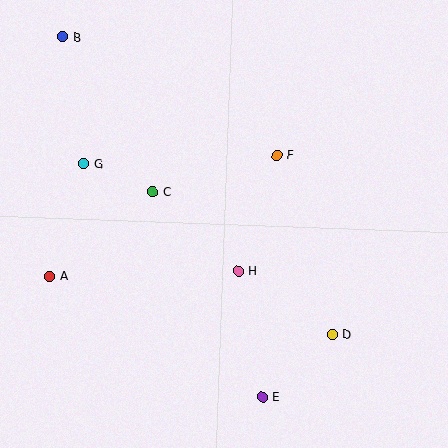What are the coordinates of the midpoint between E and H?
The midpoint between E and H is at (250, 334).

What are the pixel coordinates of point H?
Point H is at (239, 271).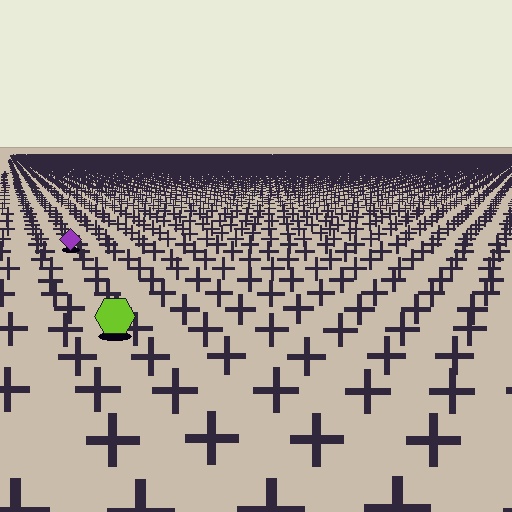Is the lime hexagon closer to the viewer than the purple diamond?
Yes. The lime hexagon is closer — you can tell from the texture gradient: the ground texture is coarser near it.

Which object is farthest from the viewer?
The purple diamond is farthest from the viewer. It appears smaller and the ground texture around it is denser.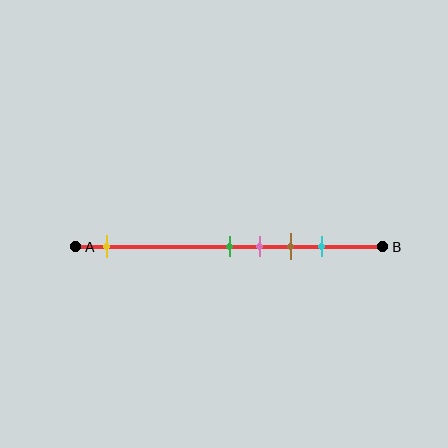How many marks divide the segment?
There are 5 marks dividing the segment.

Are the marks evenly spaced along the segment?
No, the marks are not evenly spaced.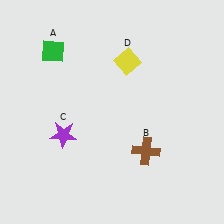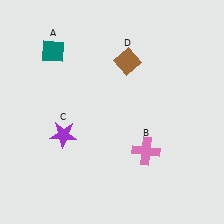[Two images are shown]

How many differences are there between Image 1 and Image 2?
There are 3 differences between the two images.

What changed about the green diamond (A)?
In Image 1, A is green. In Image 2, it changed to teal.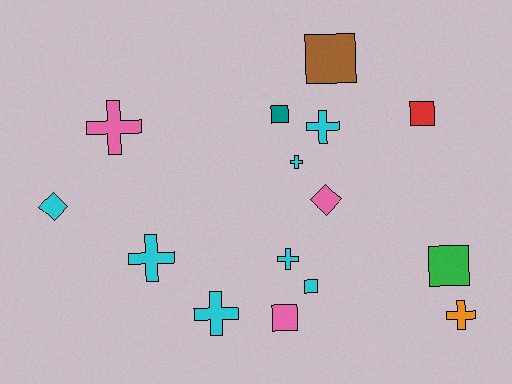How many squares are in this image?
There are 6 squares.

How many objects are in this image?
There are 15 objects.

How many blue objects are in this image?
There are no blue objects.